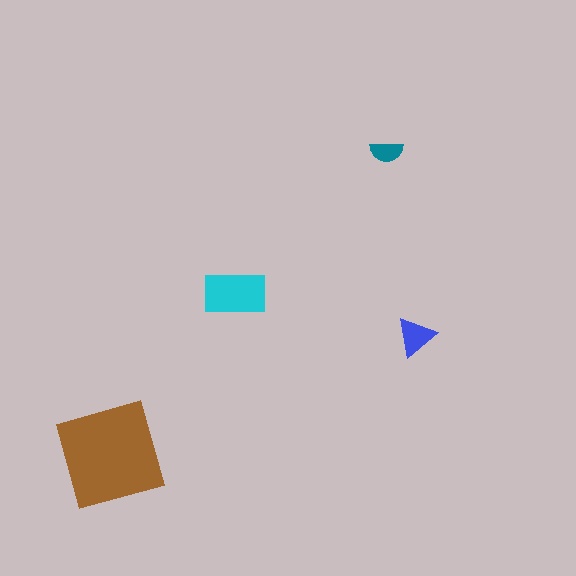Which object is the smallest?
The teal semicircle.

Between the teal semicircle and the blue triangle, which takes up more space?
The blue triangle.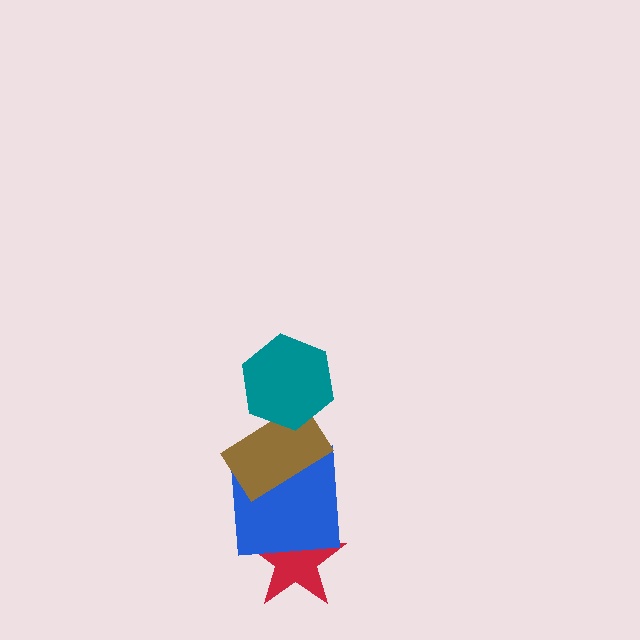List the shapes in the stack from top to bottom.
From top to bottom: the teal hexagon, the brown rectangle, the blue square, the red star.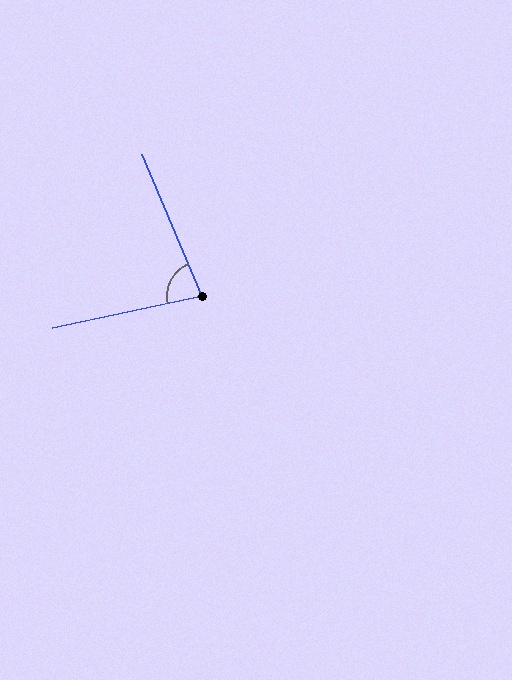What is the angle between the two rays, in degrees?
Approximately 79 degrees.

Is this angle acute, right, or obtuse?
It is acute.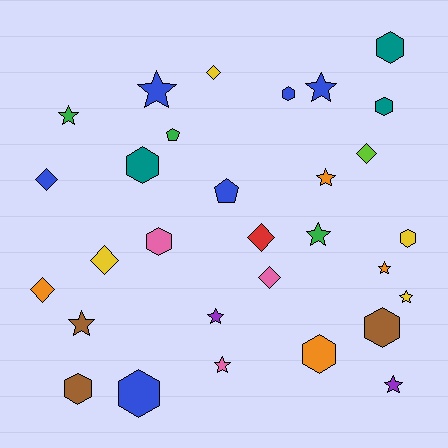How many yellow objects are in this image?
There are 4 yellow objects.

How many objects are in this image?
There are 30 objects.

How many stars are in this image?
There are 11 stars.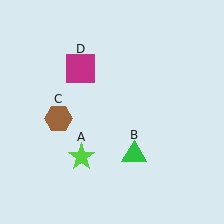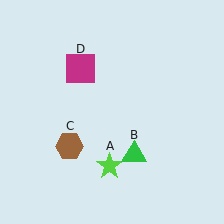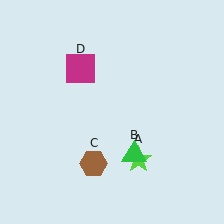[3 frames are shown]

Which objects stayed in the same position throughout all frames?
Green triangle (object B) and magenta square (object D) remained stationary.